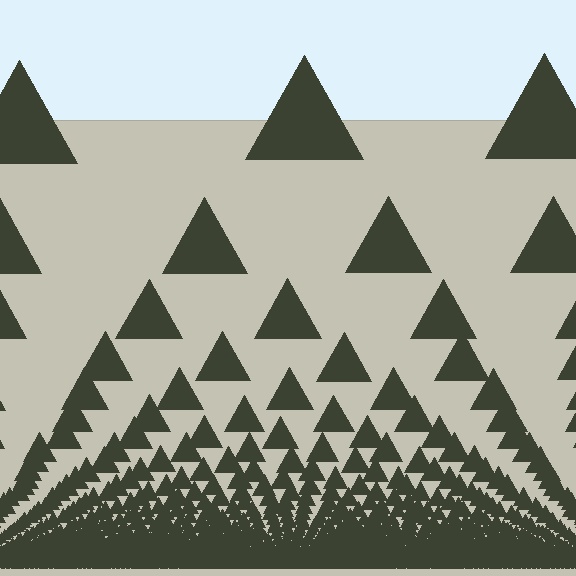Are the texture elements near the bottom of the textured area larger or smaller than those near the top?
Smaller. The gradient is inverted — elements near the bottom are smaller and denser.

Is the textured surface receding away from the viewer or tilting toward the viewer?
The surface appears to tilt toward the viewer. Texture elements get larger and sparser toward the top.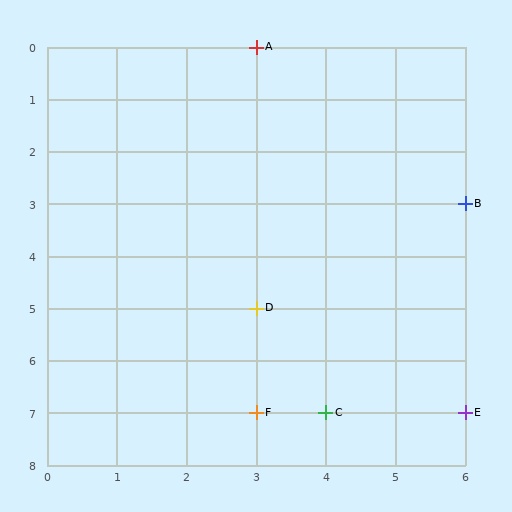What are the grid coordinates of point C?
Point C is at grid coordinates (4, 7).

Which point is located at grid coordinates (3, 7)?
Point F is at (3, 7).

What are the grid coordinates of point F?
Point F is at grid coordinates (3, 7).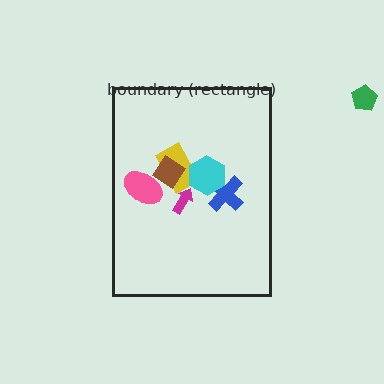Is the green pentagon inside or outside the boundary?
Outside.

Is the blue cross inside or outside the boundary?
Inside.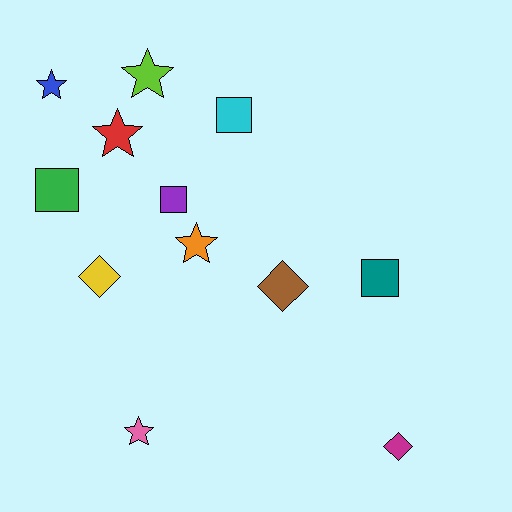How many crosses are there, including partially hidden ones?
There are no crosses.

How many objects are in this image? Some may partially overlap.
There are 12 objects.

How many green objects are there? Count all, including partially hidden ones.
There is 1 green object.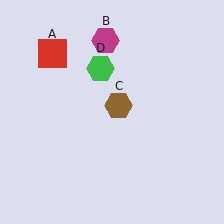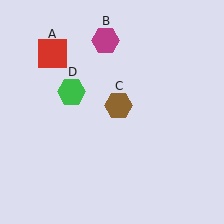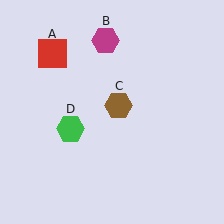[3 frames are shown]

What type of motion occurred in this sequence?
The green hexagon (object D) rotated counterclockwise around the center of the scene.